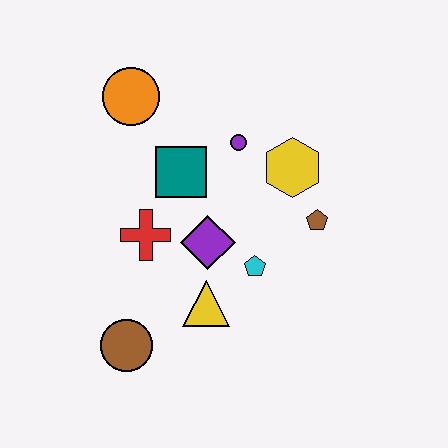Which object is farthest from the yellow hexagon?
The brown circle is farthest from the yellow hexagon.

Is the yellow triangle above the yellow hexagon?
No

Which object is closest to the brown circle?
The yellow triangle is closest to the brown circle.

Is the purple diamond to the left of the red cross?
No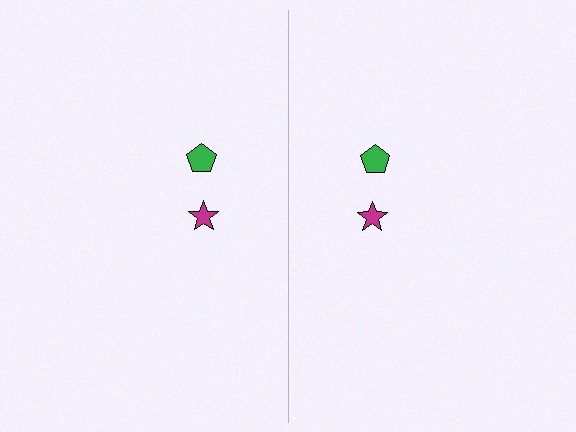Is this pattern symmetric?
Yes, this pattern has bilateral (reflection) symmetry.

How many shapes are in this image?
There are 4 shapes in this image.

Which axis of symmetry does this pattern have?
The pattern has a vertical axis of symmetry running through the center of the image.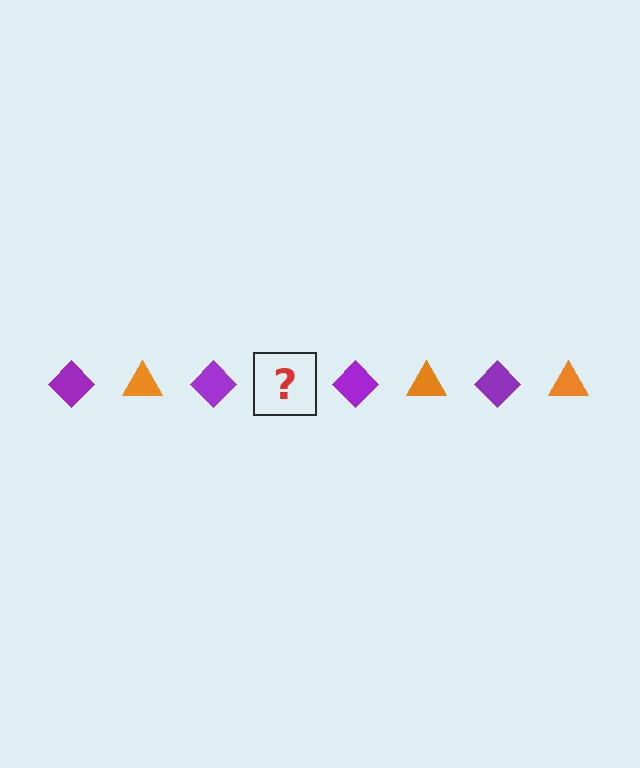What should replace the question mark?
The question mark should be replaced with an orange triangle.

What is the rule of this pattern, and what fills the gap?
The rule is that the pattern alternates between purple diamond and orange triangle. The gap should be filled with an orange triangle.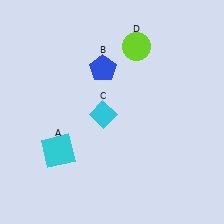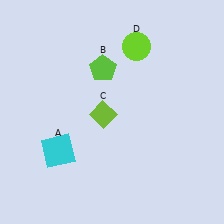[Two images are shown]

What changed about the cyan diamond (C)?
In Image 1, C is cyan. In Image 2, it changed to lime.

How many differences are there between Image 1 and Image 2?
There are 2 differences between the two images.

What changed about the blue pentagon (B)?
In Image 1, B is blue. In Image 2, it changed to lime.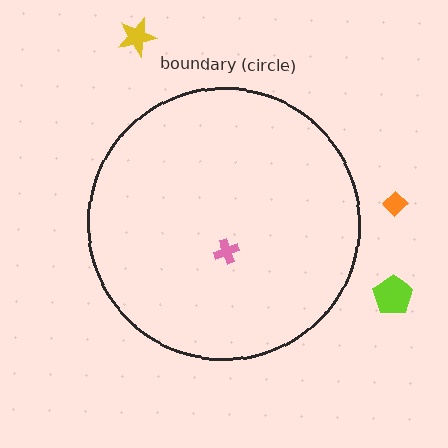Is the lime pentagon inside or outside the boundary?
Outside.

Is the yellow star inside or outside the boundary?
Outside.